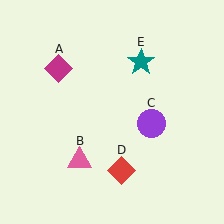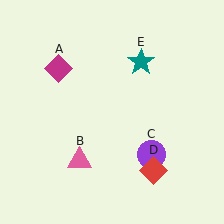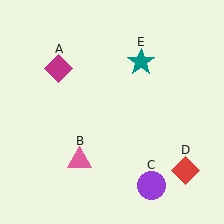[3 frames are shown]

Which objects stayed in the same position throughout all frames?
Magenta diamond (object A) and pink triangle (object B) and teal star (object E) remained stationary.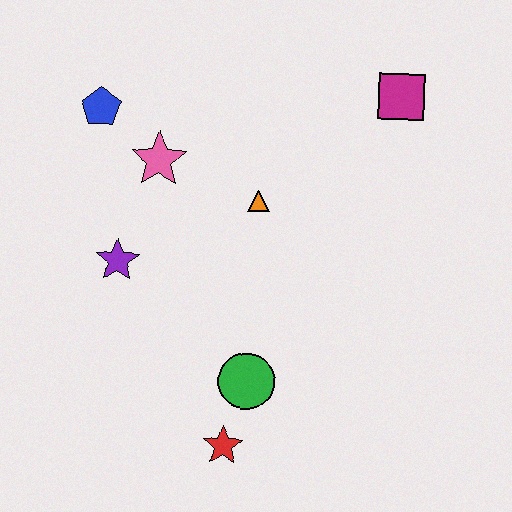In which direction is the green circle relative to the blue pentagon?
The green circle is below the blue pentagon.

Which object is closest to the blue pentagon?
The pink star is closest to the blue pentagon.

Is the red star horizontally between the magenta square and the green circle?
No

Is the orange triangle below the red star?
No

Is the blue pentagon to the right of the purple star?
No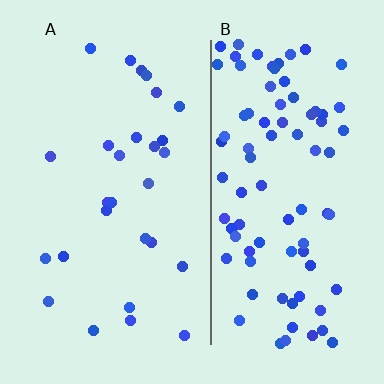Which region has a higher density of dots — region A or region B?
B (the right).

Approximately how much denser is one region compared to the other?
Approximately 3.1× — region B over region A.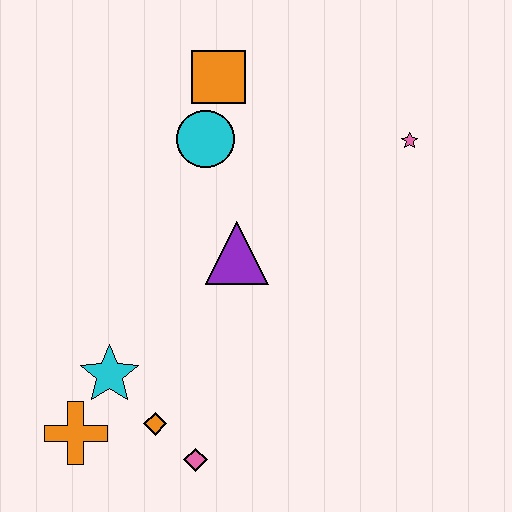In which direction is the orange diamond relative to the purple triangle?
The orange diamond is below the purple triangle.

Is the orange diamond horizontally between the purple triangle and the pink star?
No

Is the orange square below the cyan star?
No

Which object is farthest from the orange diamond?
The pink star is farthest from the orange diamond.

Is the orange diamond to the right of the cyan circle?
No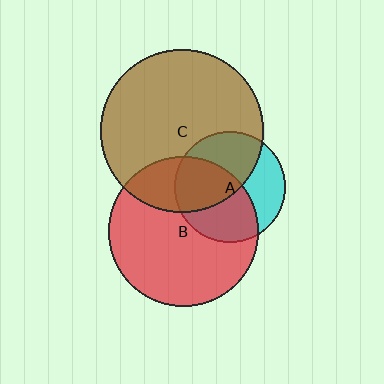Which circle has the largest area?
Circle C (brown).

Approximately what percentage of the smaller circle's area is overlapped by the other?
Approximately 50%.